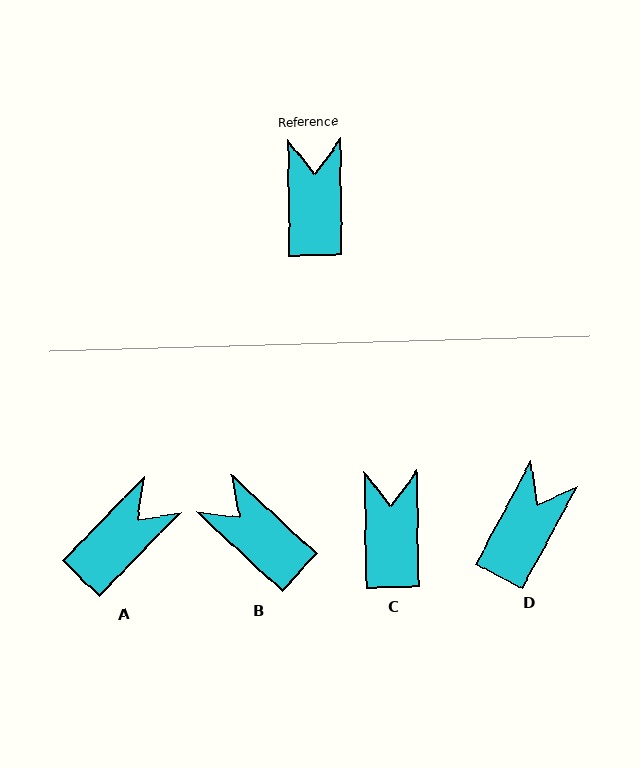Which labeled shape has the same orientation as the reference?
C.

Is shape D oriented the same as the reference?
No, it is off by about 29 degrees.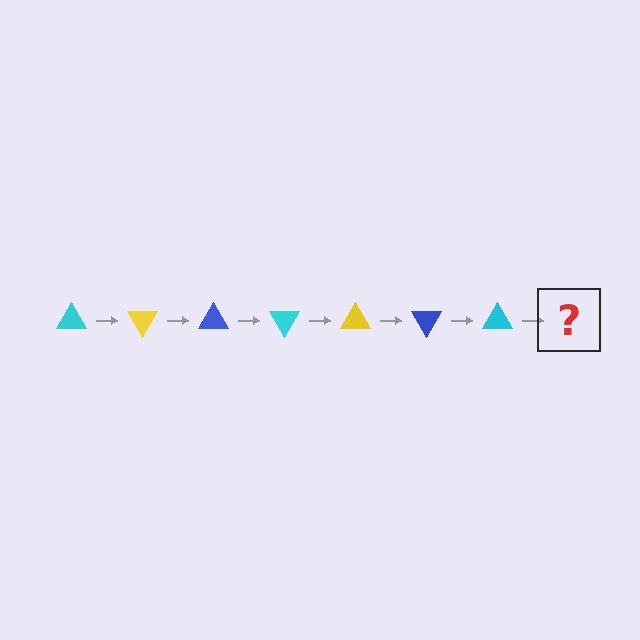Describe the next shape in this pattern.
It should be a yellow triangle, rotated 420 degrees from the start.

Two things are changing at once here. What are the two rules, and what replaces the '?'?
The two rules are that it rotates 60 degrees each step and the color cycles through cyan, yellow, and blue. The '?' should be a yellow triangle, rotated 420 degrees from the start.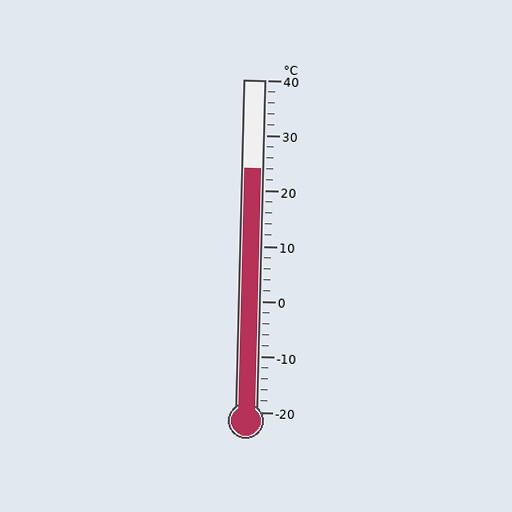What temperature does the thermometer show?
The thermometer shows approximately 24°C.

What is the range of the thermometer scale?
The thermometer scale ranges from -20°C to 40°C.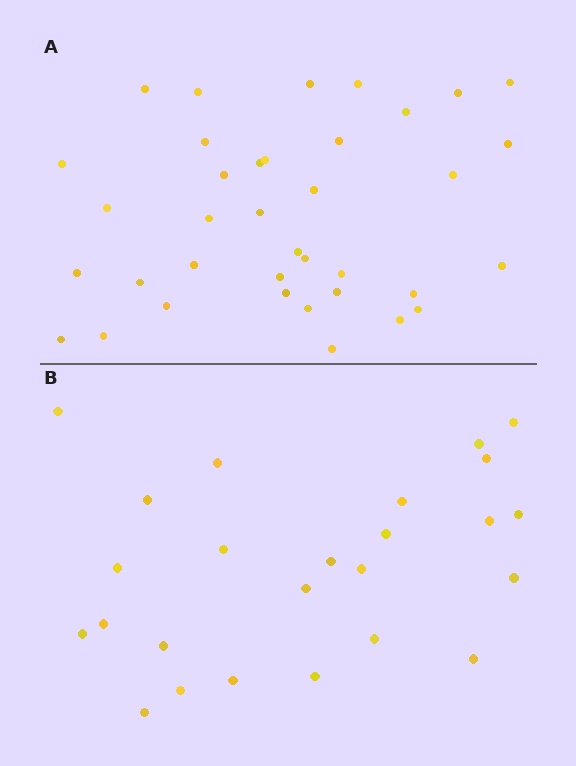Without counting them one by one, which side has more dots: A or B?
Region A (the top region) has more dots.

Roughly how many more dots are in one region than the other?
Region A has roughly 12 or so more dots than region B.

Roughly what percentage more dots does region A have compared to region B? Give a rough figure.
About 50% more.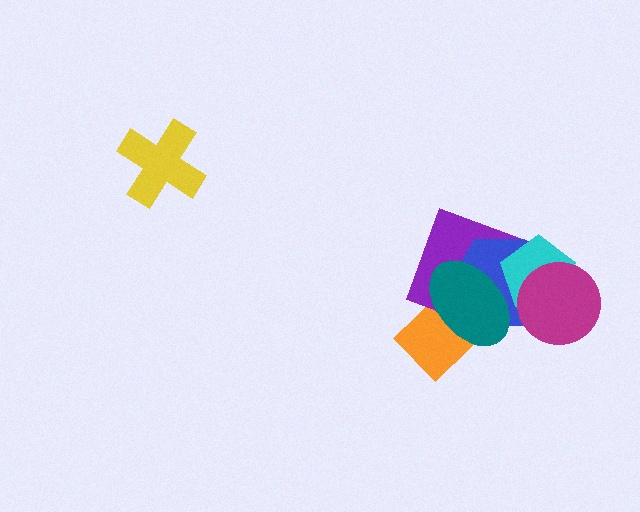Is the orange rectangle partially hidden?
Yes, it is partially covered by another shape.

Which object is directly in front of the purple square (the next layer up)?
The blue hexagon is directly in front of the purple square.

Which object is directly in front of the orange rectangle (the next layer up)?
The purple square is directly in front of the orange rectangle.